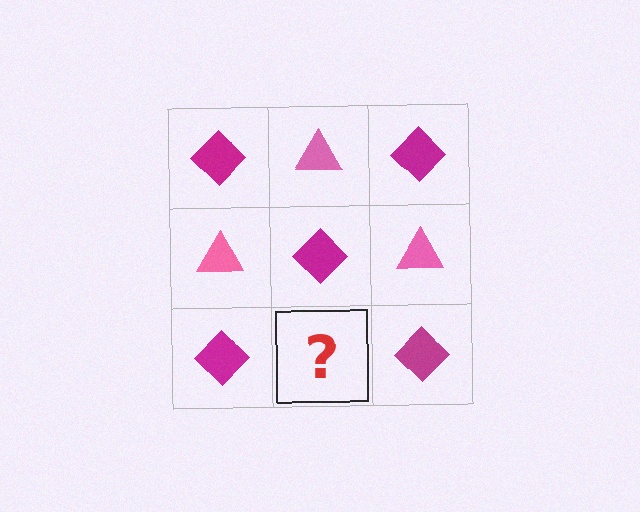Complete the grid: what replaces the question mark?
The question mark should be replaced with a pink triangle.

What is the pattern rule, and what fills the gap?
The rule is that it alternates magenta diamond and pink triangle in a checkerboard pattern. The gap should be filled with a pink triangle.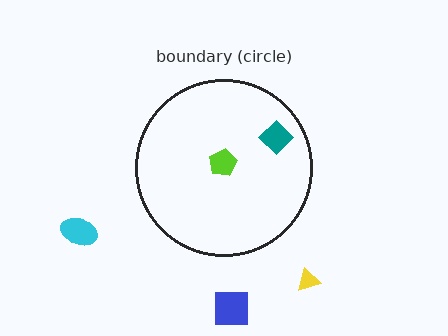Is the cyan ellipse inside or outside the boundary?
Outside.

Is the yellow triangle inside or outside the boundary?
Outside.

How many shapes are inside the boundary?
2 inside, 3 outside.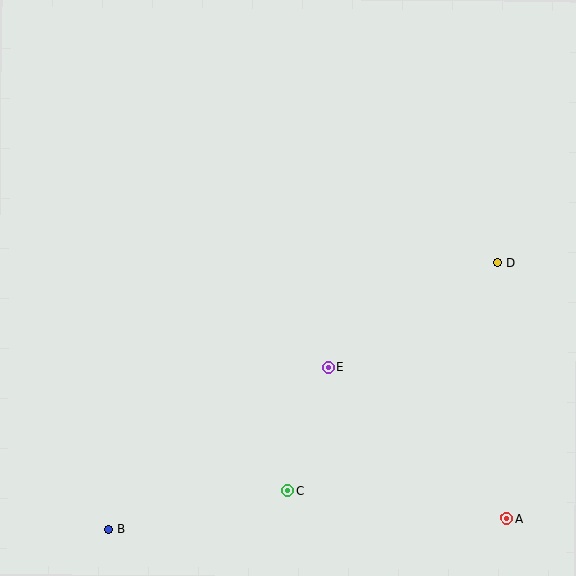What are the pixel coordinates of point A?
Point A is at (507, 518).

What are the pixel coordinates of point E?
Point E is at (329, 367).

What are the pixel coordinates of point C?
Point C is at (288, 491).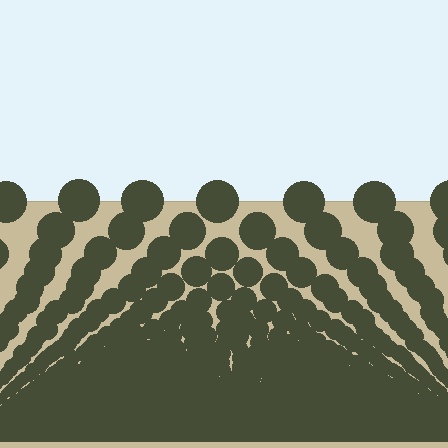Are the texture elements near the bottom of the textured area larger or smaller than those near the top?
Smaller. The gradient is inverted — elements near the bottom are smaller and denser.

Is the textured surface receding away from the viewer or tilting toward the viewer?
The surface appears to tilt toward the viewer. Texture elements get larger and sparser toward the top.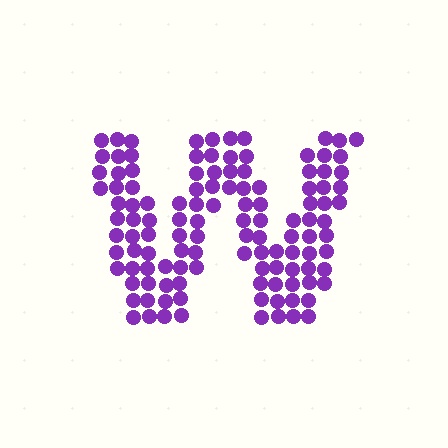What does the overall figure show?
The overall figure shows the letter W.